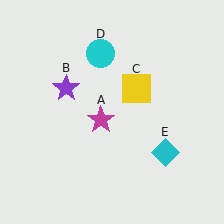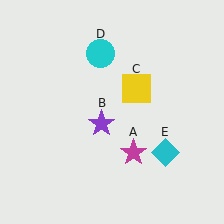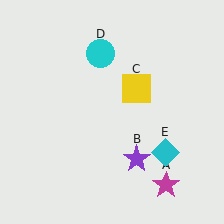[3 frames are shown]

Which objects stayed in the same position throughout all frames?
Yellow square (object C) and cyan circle (object D) and cyan diamond (object E) remained stationary.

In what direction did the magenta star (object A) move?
The magenta star (object A) moved down and to the right.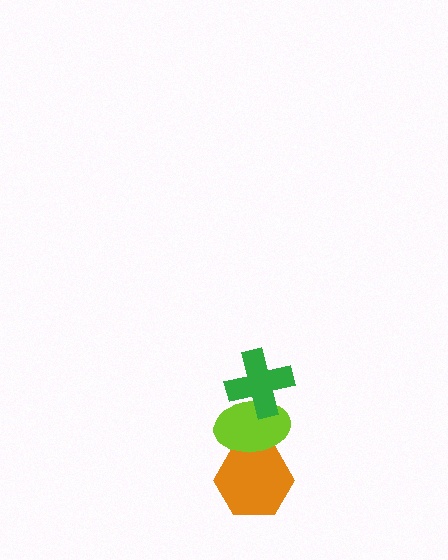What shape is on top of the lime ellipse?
The green cross is on top of the lime ellipse.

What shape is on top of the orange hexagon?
The lime ellipse is on top of the orange hexagon.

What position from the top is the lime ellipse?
The lime ellipse is 2nd from the top.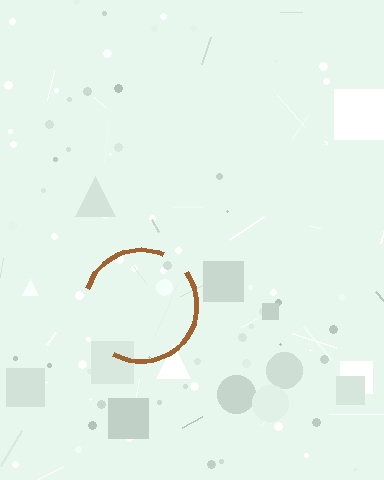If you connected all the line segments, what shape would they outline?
They would outline a circle.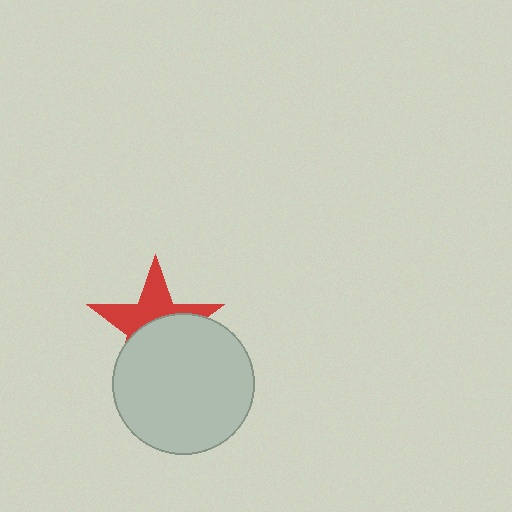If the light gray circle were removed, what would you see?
You would see the complete red star.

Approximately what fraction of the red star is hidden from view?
Roughly 53% of the red star is hidden behind the light gray circle.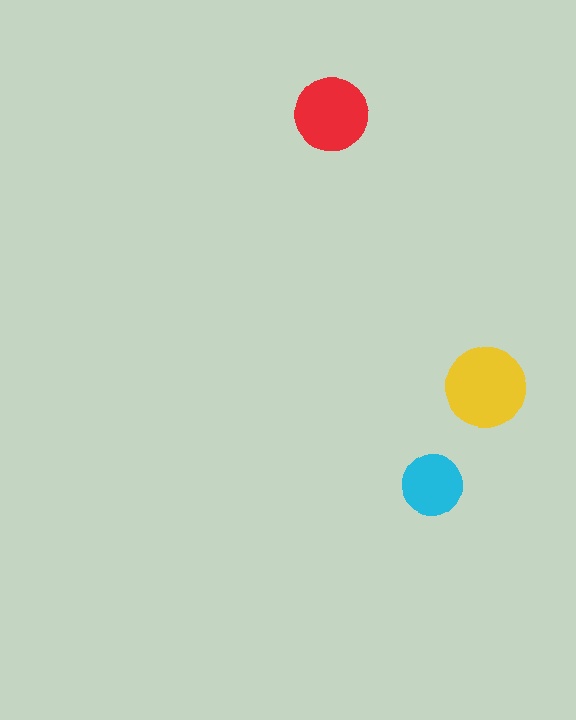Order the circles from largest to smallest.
the yellow one, the red one, the cyan one.